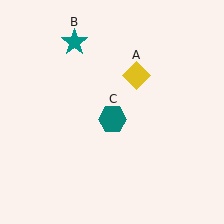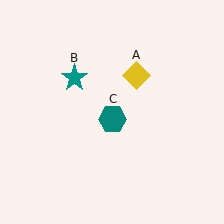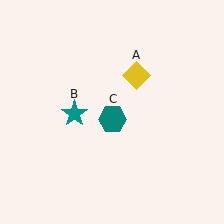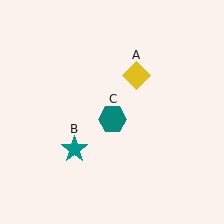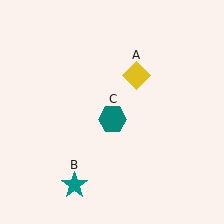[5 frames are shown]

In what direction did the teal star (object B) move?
The teal star (object B) moved down.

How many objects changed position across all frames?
1 object changed position: teal star (object B).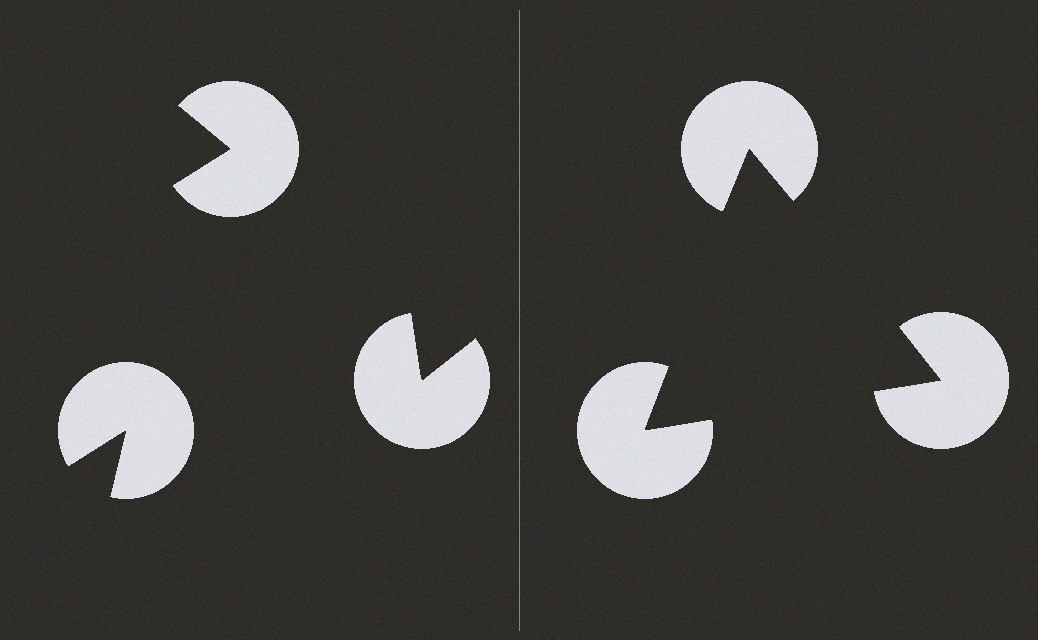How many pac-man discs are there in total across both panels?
6 — 3 on each side.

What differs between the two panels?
The pac-man discs are positioned identically on both sides; only the wedge orientations differ. On the right they align to a triangle; on the left they are misaligned.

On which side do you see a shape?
An illusory triangle appears on the right side. On the left side the wedge cuts are rotated, so no coherent shape forms.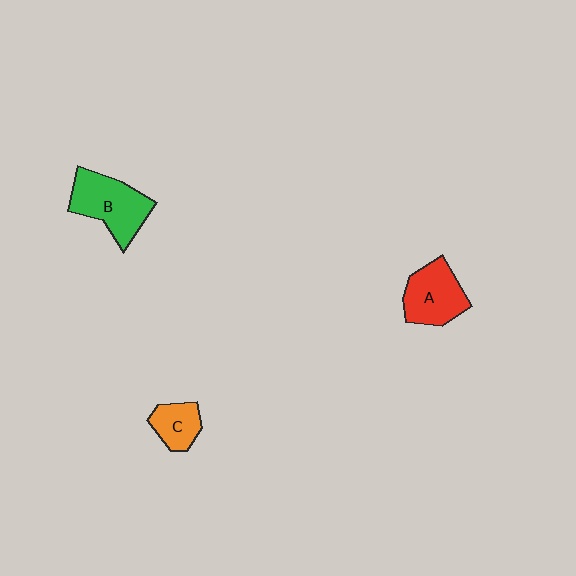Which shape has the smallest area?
Shape C (orange).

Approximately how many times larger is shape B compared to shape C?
Approximately 1.9 times.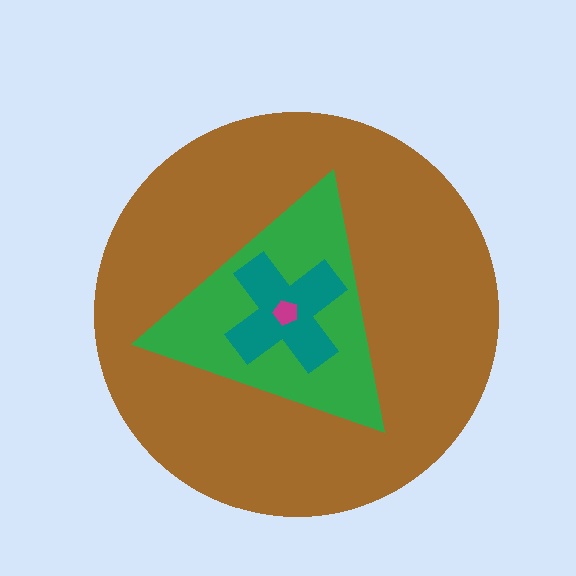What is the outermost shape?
The brown circle.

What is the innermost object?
The magenta pentagon.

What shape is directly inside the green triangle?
The teal cross.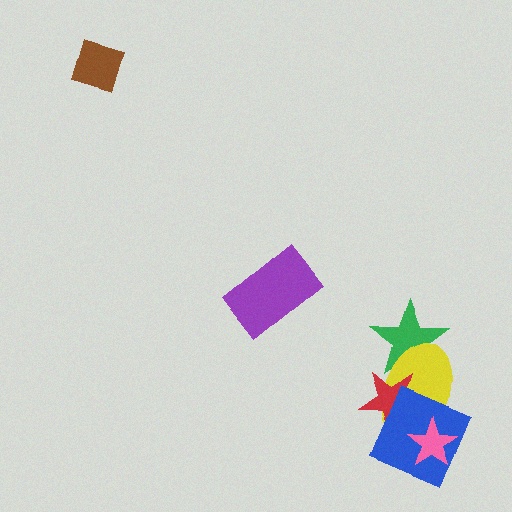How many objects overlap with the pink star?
2 objects overlap with the pink star.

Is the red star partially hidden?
Yes, it is partially covered by another shape.